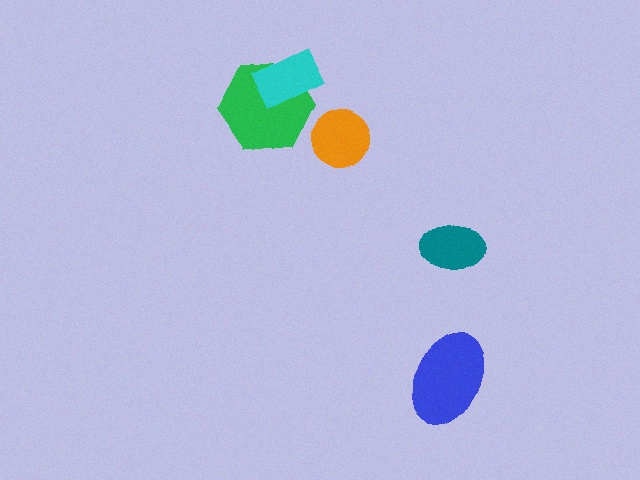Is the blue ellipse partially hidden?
No, no other shape covers it.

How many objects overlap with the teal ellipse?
0 objects overlap with the teal ellipse.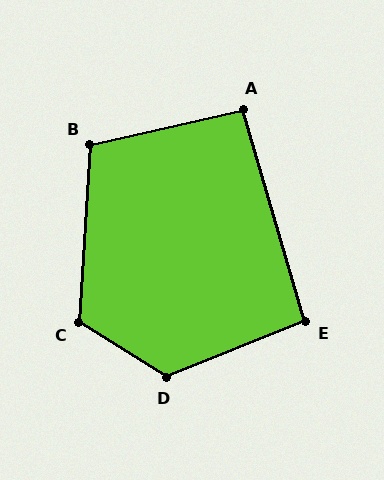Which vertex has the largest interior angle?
D, at approximately 126 degrees.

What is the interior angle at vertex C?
Approximately 119 degrees (obtuse).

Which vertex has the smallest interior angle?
A, at approximately 94 degrees.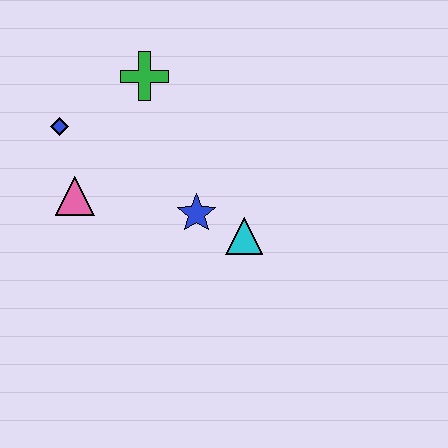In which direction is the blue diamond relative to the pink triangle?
The blue diamond is above the pink triangle.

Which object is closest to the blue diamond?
The pink triangle is closest to the blue diamond.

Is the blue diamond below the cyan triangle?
No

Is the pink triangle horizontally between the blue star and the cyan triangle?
No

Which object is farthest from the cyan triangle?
The blue diamond is farthest from the cyan triangle.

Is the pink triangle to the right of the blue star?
No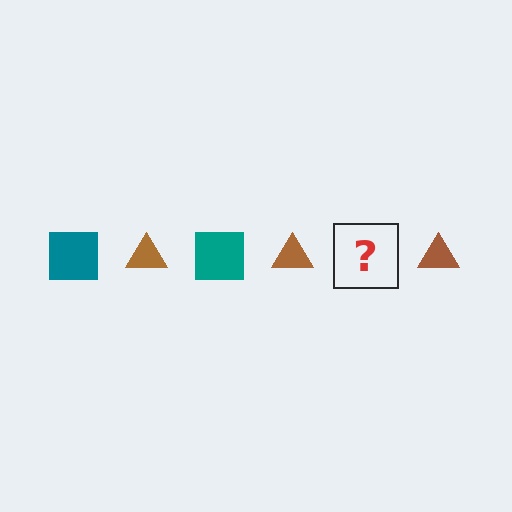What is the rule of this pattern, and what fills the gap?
The rule is that the pattern alternates between teal square and brown triangle. The gap should be filled with a teal square.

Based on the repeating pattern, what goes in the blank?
The blank should be a teal square.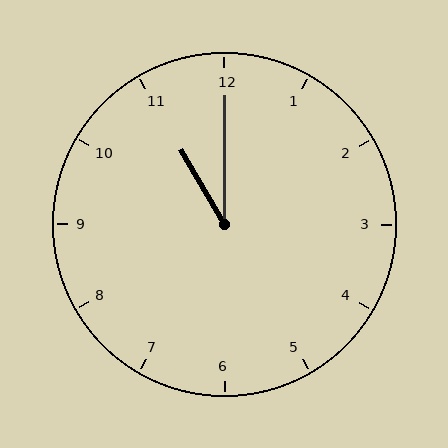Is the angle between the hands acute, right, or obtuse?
It is acute.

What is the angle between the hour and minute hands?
Approximately 30 degrees.